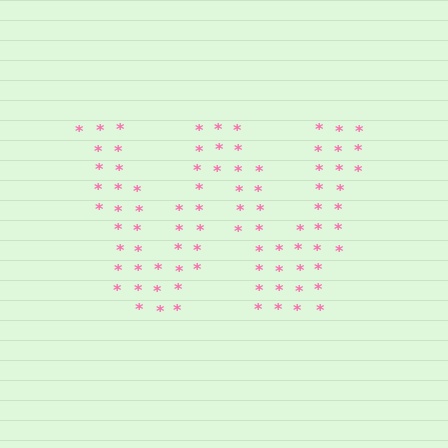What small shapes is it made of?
It is made of small asterisks.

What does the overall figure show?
The overall figure shows the letter W.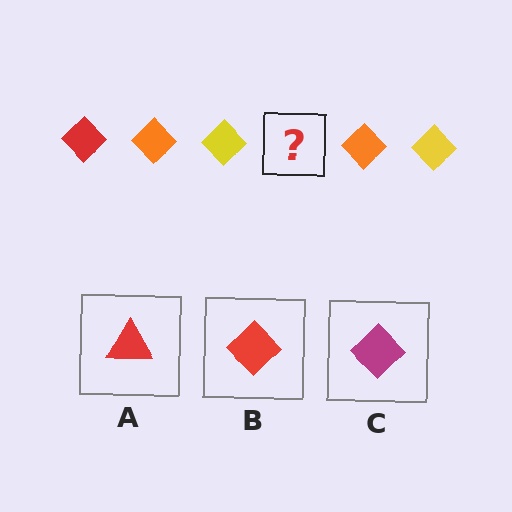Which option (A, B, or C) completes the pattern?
B.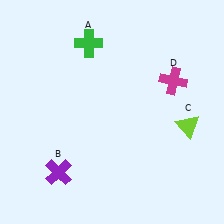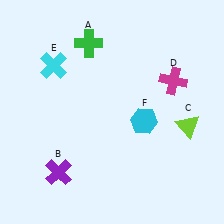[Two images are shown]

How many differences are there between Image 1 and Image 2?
There are 2 differences between the two images.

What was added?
A cyan cross (E), a cyan hexagon (F) were added in Image 2.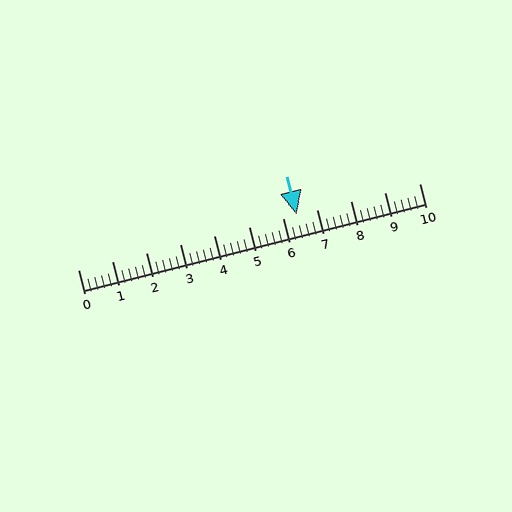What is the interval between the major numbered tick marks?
The major tick marks are spaced 1 units apart.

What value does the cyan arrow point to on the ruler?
The cyan arrow points to approximately 6.4.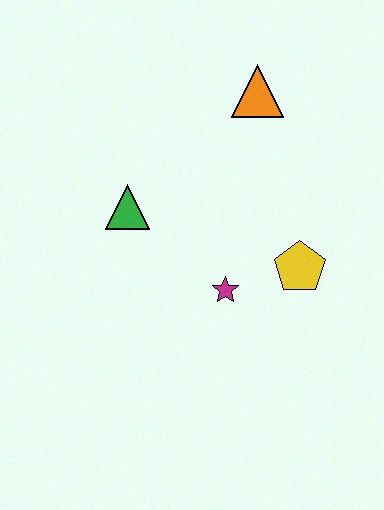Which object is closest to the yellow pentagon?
The magenta star is closest to the yellow pentagon.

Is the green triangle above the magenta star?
Yes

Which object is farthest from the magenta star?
The orange triangle is farthest from the magenta star.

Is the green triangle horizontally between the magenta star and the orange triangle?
No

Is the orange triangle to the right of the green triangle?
Yes